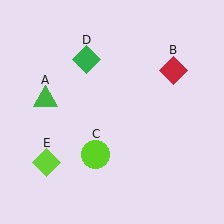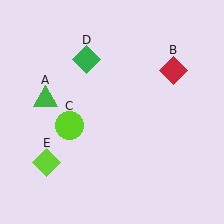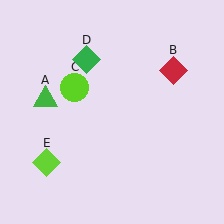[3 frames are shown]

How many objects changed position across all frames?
1 object changed position: lime circle (object C).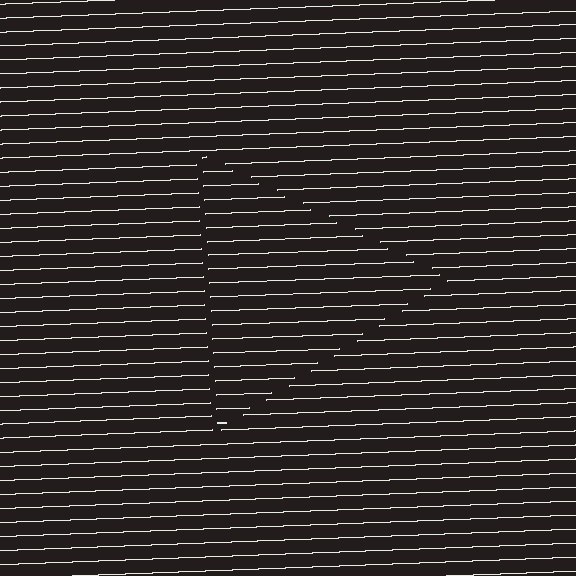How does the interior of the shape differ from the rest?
The interior of the shape contains the same grating, shifted by half a period — the contour is defined by the phase discontinuity where line-ends from the inner and outer gratings abut.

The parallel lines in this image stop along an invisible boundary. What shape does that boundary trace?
An illusory triangle. The interior of the shape contains the same grating, shifted by half a period — the contour is defined by the phase discontinuity where line-ends from the inner and outer gratings abut.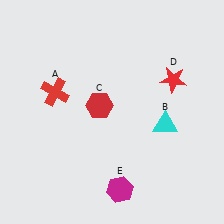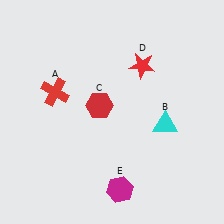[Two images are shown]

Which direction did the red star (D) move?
The red star (D) moved left.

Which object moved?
The red star (D) moved left.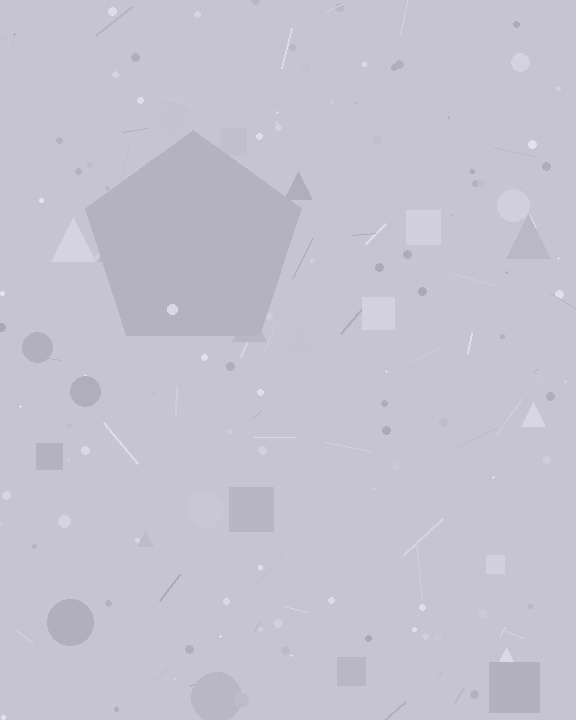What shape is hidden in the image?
A pentagon is hidden in the image.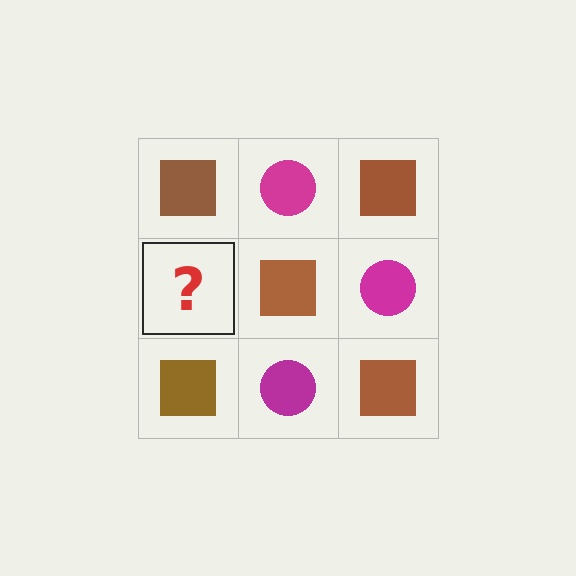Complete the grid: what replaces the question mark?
The question mark should be replaced with a magenta circle.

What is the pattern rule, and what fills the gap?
The rule is that it alternates brown square and magenta circle in a checkerboard pattern. The gap should be filled with a magenta circle.